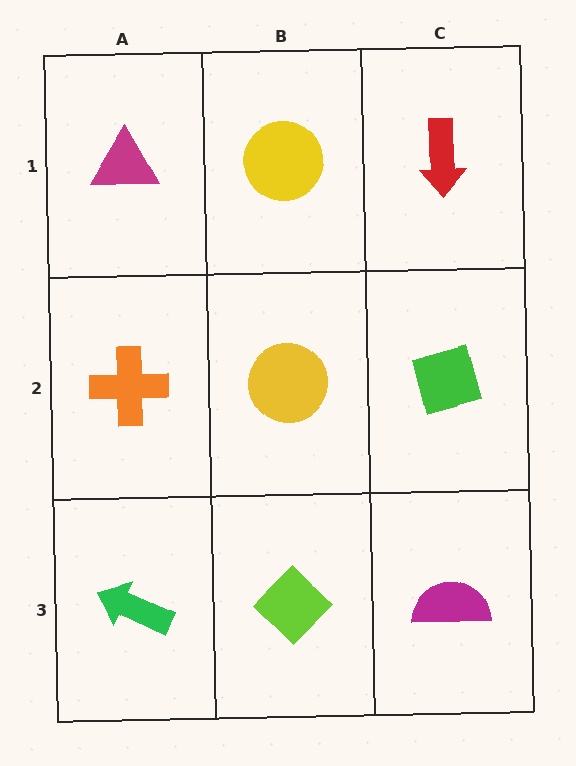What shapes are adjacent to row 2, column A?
A magenta triangle (row 1, column A), a green arrow (row 3, column A), a yellow circle (row 2, column B).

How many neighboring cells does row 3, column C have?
2.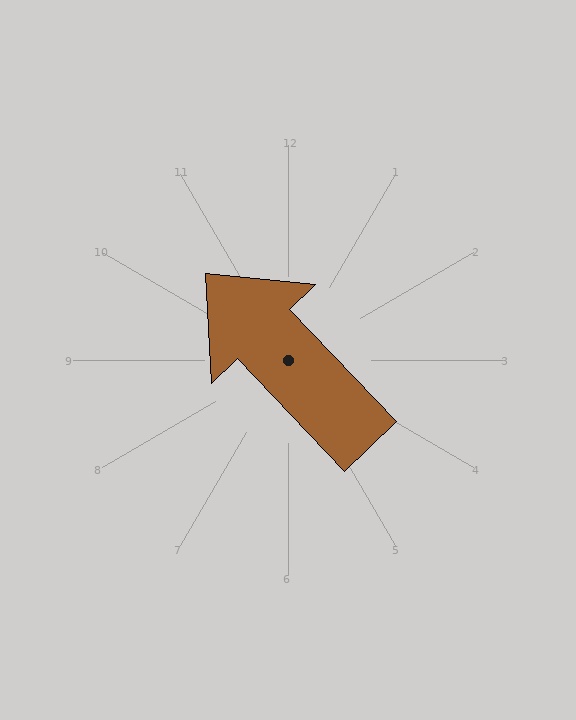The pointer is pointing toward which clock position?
Roughly 11 o'clock.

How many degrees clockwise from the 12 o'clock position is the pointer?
Approximately 316 degrees.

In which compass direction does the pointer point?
Northwest.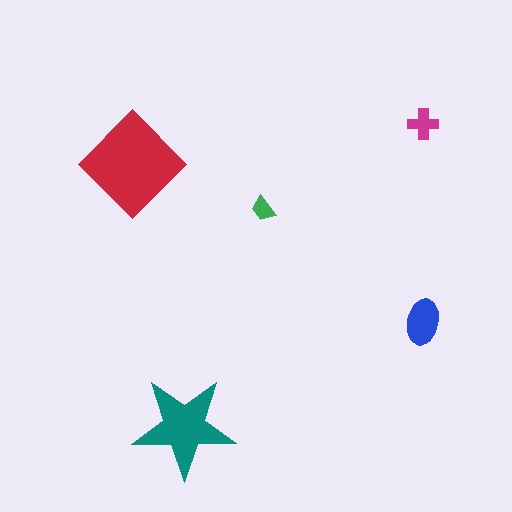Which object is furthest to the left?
The red diamond is leftmost.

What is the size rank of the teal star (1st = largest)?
2nd.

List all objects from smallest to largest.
The green trapezoid, the magenta cross, the blue ellipse, the teal star, the red diamond.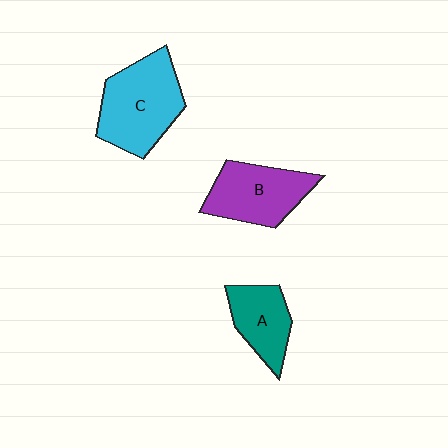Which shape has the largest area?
Shape C (cyan).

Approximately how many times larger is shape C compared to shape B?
Approximately 1.2 times.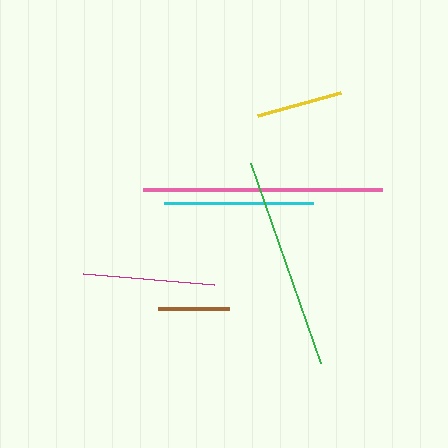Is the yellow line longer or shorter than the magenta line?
The magenta line is longer than the yellow line.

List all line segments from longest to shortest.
From longest to shortest: pink, green, cyan, magenta, yellow, brown.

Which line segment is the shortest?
The brown line is the shortest at approximately 71 pixels.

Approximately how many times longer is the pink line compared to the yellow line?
The pink line is approximately 2.8 times the length of the yellow line.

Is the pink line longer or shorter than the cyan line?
The pink line is longer than the cyan line.